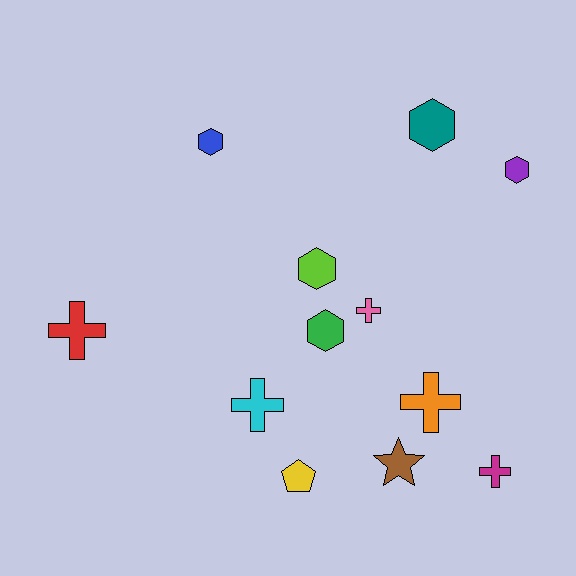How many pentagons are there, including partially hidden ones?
There is 1 pentagon.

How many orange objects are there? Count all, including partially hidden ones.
There is 1 orange object.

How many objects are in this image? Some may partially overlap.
There are 12 objects.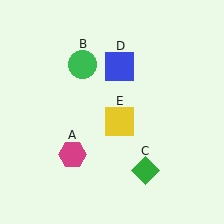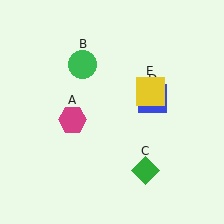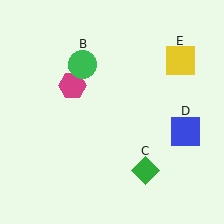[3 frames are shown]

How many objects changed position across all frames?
3 objects changed position: magenta hexagon (object A), blue square (object D), yellow square (object E).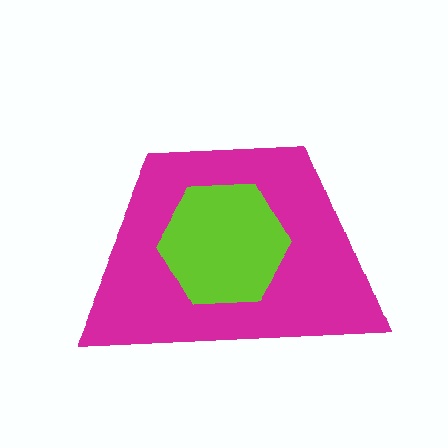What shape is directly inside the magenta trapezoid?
The lime hexagon.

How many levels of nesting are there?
2.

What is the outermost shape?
The magenta trapezoid.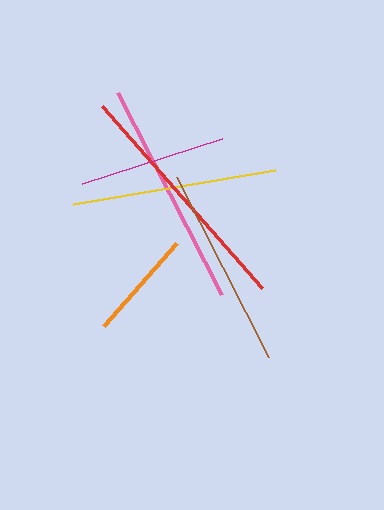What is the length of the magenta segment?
The magenta segment is approximately 147 pixels long.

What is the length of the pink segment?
The pink segment is approximately 227 pixels long.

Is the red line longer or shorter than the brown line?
The red line is longer than the brown line.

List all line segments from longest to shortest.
From longest to shortest: red, pink, yellow, brown, magenta, orange.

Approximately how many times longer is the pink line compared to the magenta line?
The pink line is approximately 1.5 times the length of the magenta line.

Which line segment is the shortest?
The orange line is the shortest at approximately 111 pixels.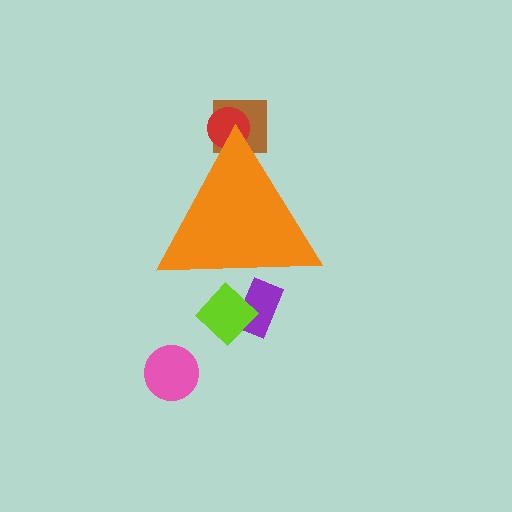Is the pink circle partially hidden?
No, the pink circle is fully visible.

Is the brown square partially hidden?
Yes, the brown square is partially hidden behind the orange triangle.